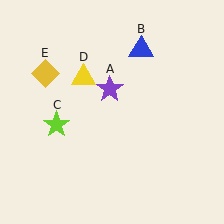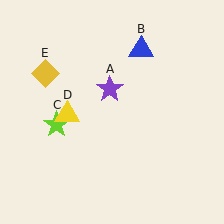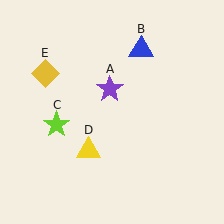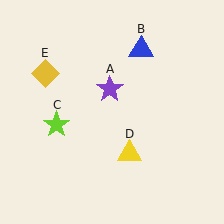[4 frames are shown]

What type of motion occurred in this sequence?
The yellow triangle (object D) rotated counterclockwise around the center of the scene.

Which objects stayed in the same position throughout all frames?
Purple star (object A) and blue triangle (object B) and lime star (object C) and yellow diamond (object E) remained stationary.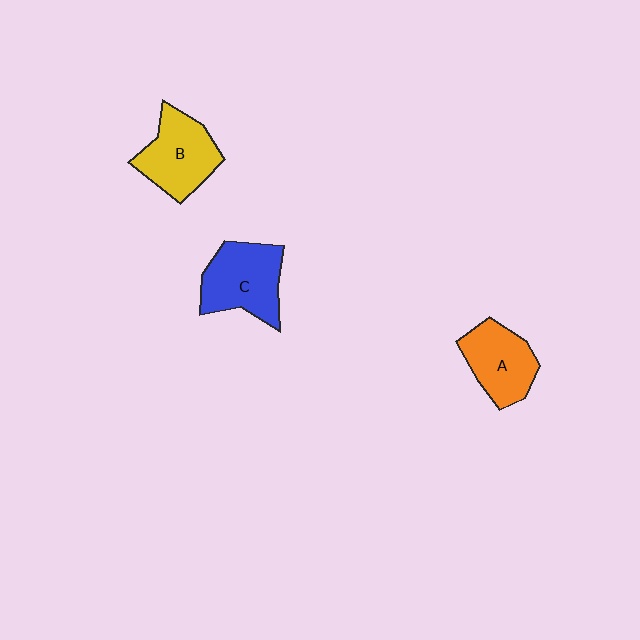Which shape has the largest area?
Shape C (blue).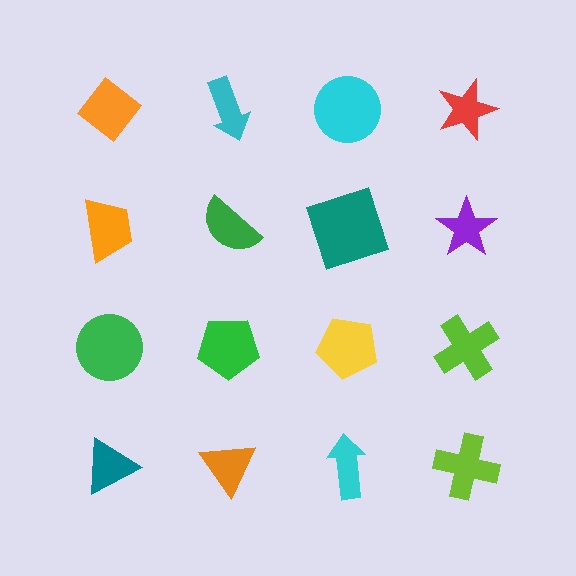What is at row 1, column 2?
A cyan arrow.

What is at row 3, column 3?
A yellow pentagon.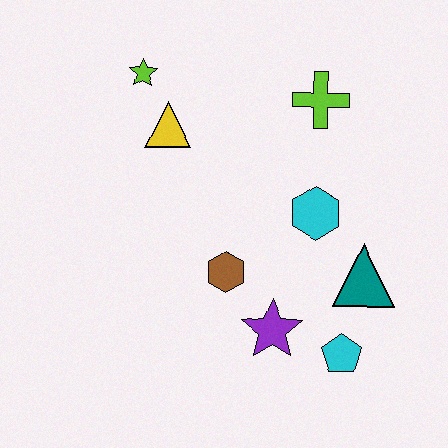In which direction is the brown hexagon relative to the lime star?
The brown hexagon is below the lime star.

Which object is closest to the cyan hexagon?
The teal triangle is closest to the cyan hexagon.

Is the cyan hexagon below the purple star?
No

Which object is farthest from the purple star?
The lime star is farthest from the purple star.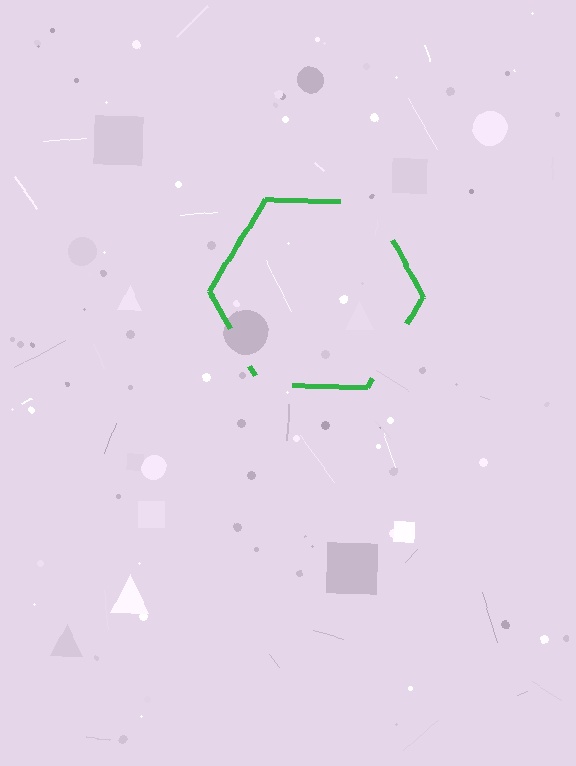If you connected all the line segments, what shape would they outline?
They would outline a hexagon.